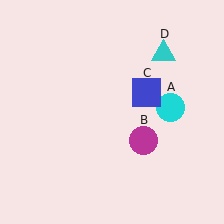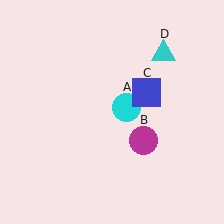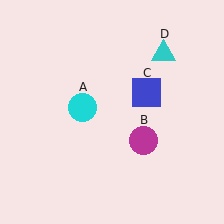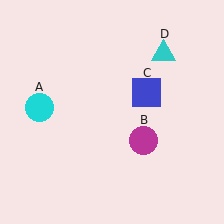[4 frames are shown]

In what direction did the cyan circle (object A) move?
The cyan circle (object A) moved left.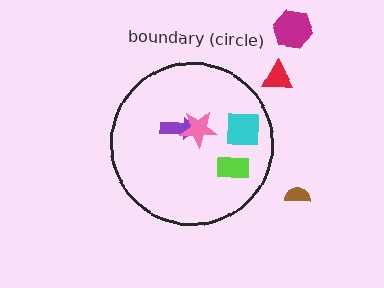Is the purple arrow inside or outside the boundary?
Inside.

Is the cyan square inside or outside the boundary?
Inside.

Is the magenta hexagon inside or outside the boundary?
Outside.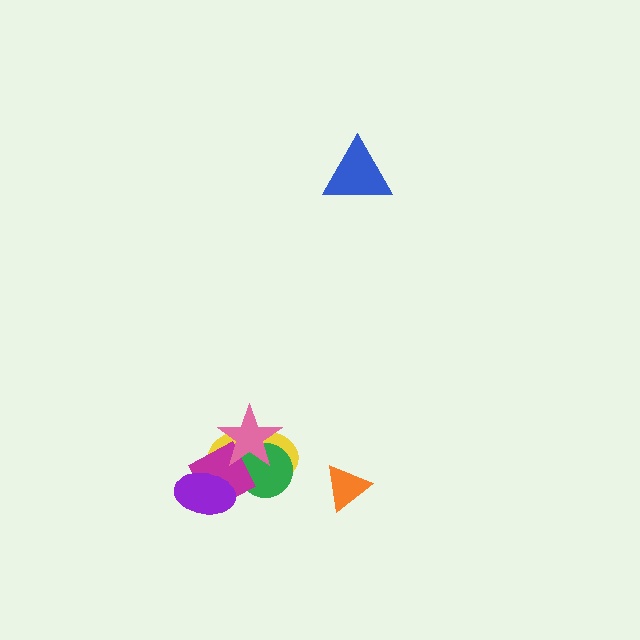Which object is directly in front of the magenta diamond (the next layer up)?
The pink star is directly in front of the magenta diamond.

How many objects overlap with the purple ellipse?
2 objects overlap with the purple ellipse.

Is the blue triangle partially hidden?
No, no other shape covers it.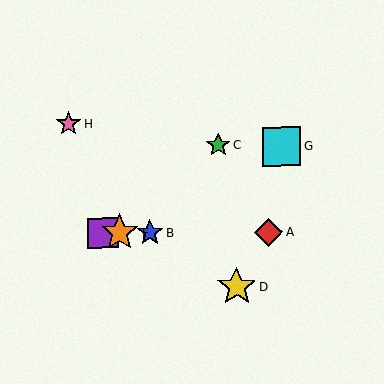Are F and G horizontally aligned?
No, F is at y≈233 and G is at y≈147.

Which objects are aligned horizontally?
Objects A, B, E, F are aligned horizontally.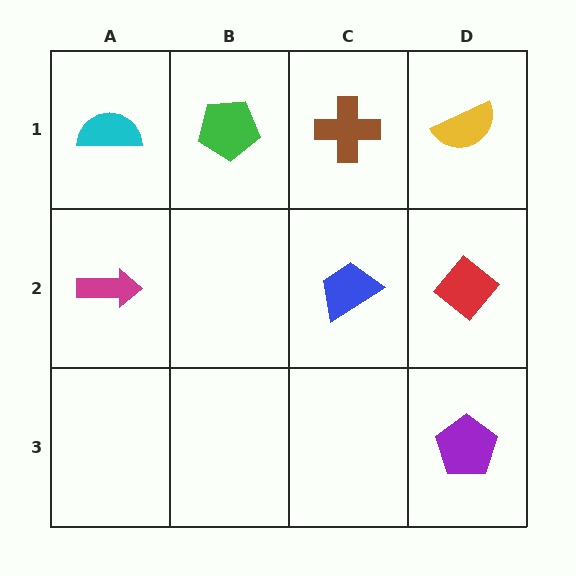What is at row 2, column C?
A blue trapezoid.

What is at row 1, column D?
A yellow semicircle.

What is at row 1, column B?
A green pentagon.